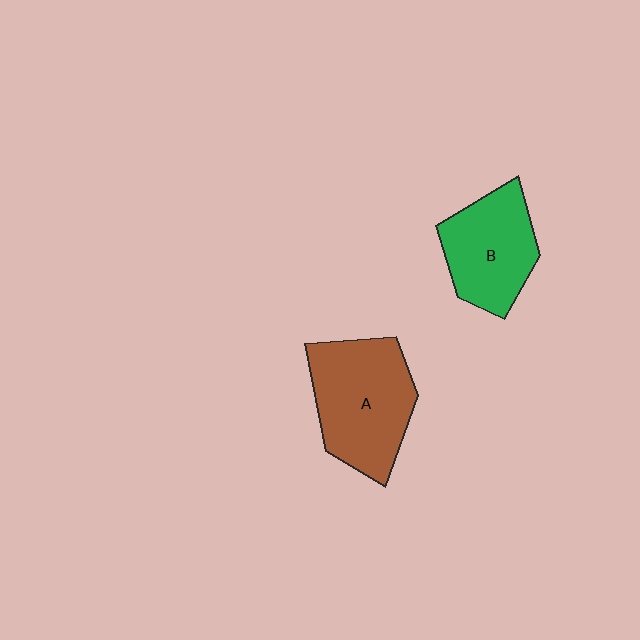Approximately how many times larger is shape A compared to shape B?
Approximately 1.3 times.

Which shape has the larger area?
Shape A (brown).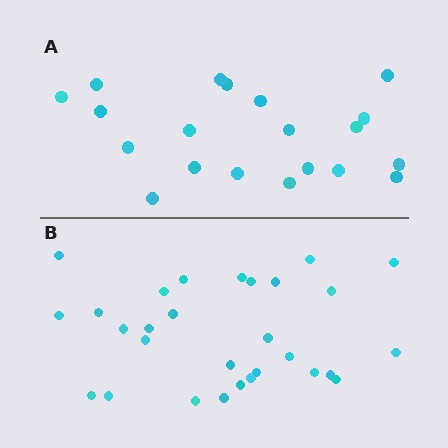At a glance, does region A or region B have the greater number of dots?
Region B (the bottom region) has more dots.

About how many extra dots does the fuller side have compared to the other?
Region B has roughly 8 or so more dots than region A.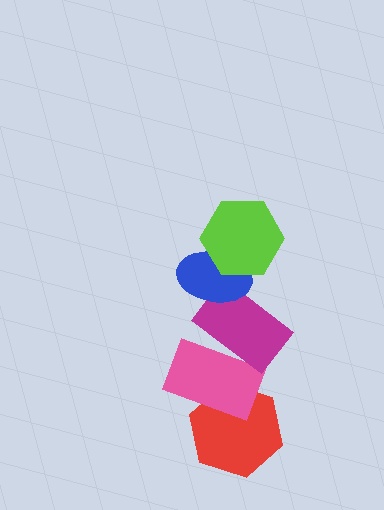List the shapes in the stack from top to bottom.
From top to bottom: the lime hexagon, the blue ellipse, the magenta rectangle, the pink rectangle, the red hexagon.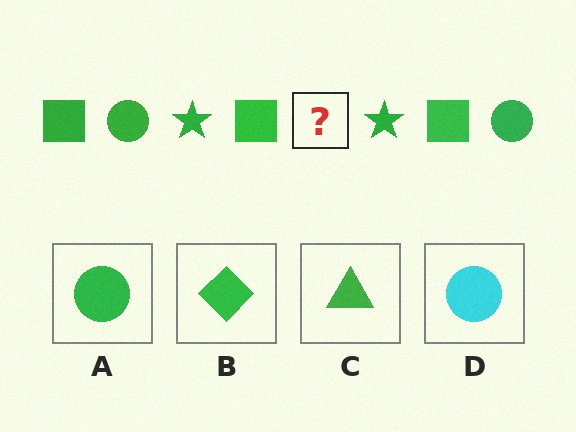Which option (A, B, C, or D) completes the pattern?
A.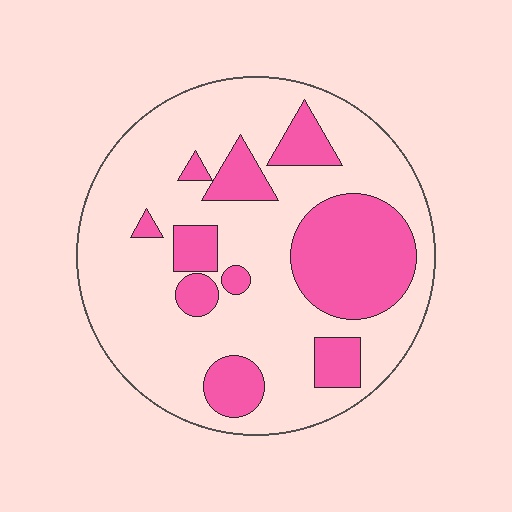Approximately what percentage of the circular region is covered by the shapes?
Approximately 30%.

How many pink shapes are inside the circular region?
10.